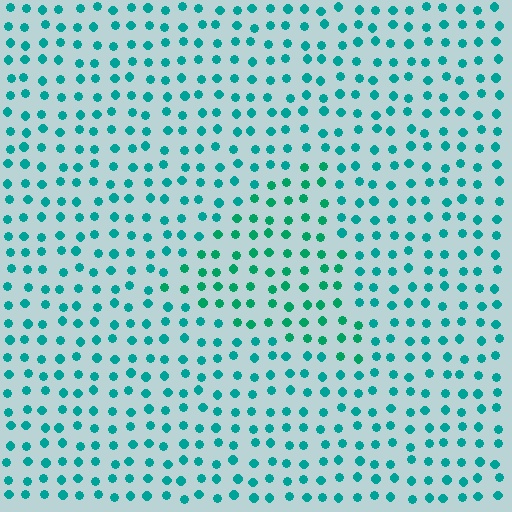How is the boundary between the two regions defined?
The boundary is defined purely by a slight shift in hue (about 21 degrees). Spacing, size, and orientation are identical on both sides.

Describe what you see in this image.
The image is filled with small teal elements in a uniform arrangement. A triangle-shaped region is visible where the elements are tinted to a slightly different hue, forming a subtle color boundary.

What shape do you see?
I see a triangle.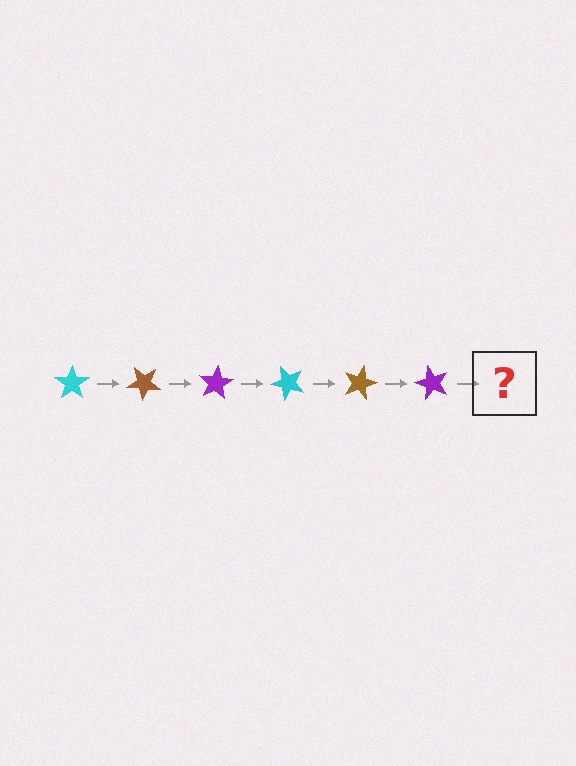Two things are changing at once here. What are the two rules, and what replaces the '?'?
The two rules are that it rotates 40 degrees each step and the color cycles through cyan, brown, and purple. The '?' should be a cyan star, rotated 240 degrees from the start.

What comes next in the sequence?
The next element should be a cyan star, rotated 240 degrees from the start.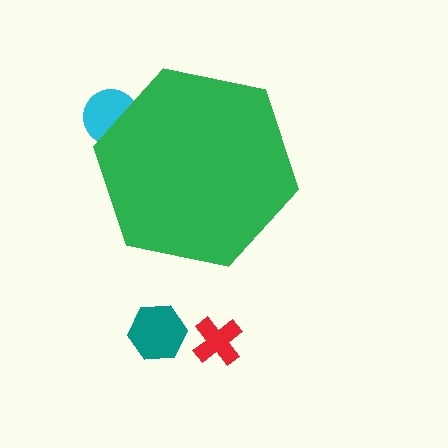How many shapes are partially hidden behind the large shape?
1 shape is partially hidden.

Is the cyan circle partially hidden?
Yes, the cyan circle is partially hidden behind the green hexagon.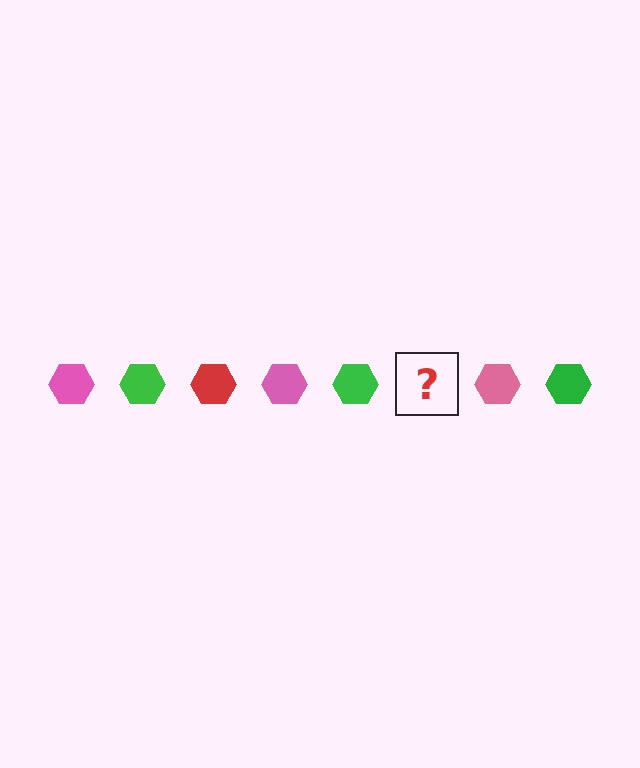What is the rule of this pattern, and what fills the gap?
The rule is that the pattern cycles through pink, green, red hexagons. The gap should be filled with a red hexagon.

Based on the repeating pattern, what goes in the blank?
The blank should be a red hexagon.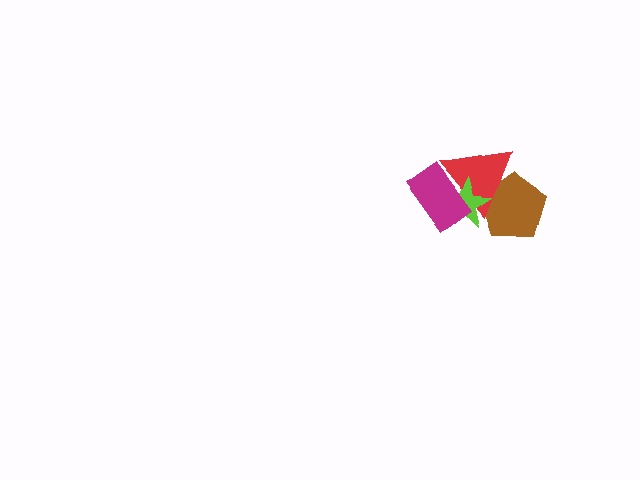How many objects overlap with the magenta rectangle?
2 objects overlap with the magenta rectangle.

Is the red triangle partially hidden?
Yes, it is partially covered by another shape.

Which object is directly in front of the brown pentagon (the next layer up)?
The red triangle is directly in front of the brown pentagon.